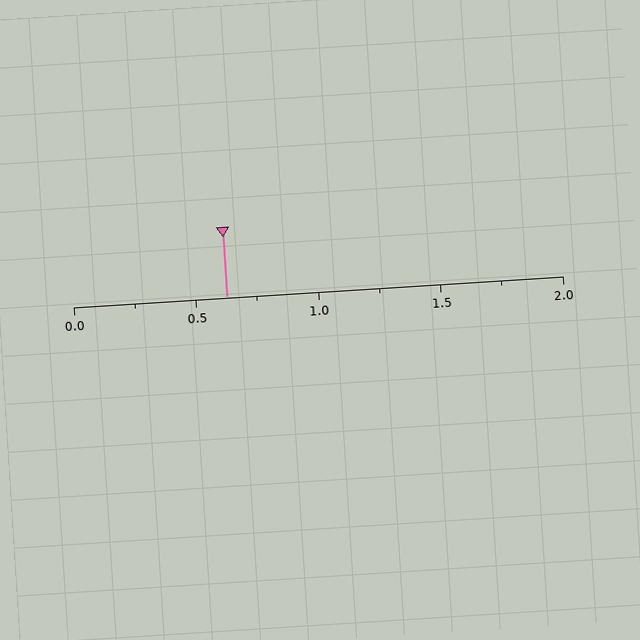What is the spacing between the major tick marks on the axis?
The major ticks are spaced 0.5 apart.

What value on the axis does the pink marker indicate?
The marker indicates approximately 0.62.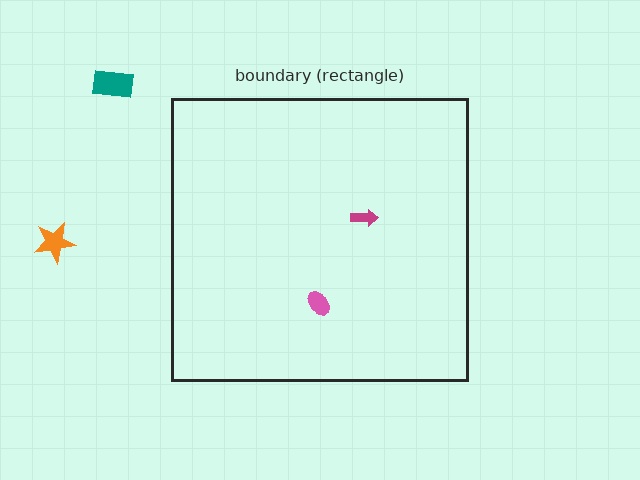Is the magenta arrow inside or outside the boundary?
Inside.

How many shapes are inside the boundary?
2 inside, 2 outside.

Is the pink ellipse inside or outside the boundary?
Inside.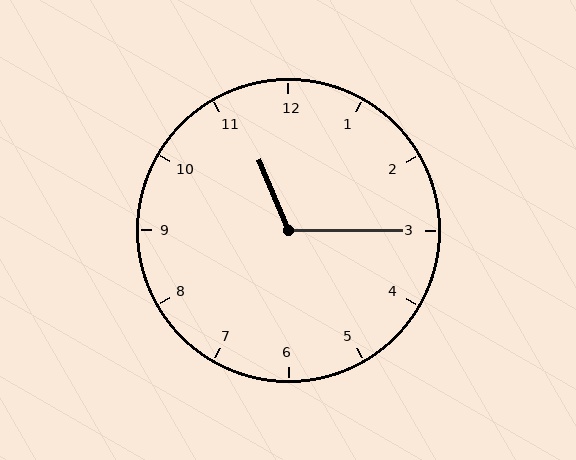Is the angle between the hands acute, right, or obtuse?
It is obtuse.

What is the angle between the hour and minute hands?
Approximately 112 degrees.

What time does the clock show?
11:15.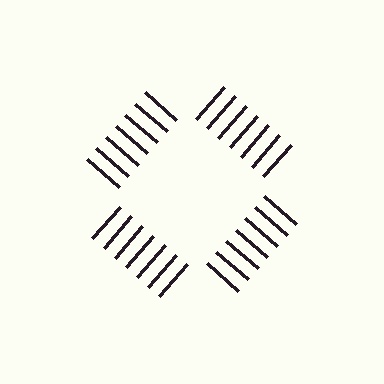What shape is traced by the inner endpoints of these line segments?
An illusory square — the line segments terminate on its edges but no continuous stroke is drawn.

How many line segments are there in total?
28 — 7 along each of the 4 edges.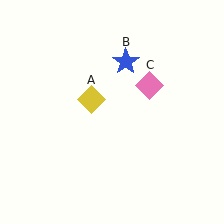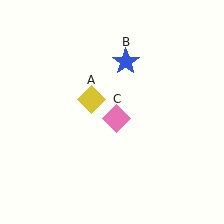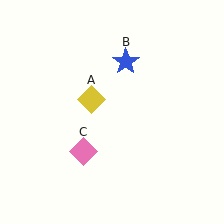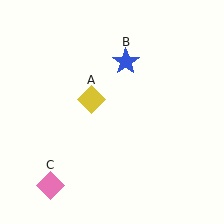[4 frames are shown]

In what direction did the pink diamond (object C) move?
The pink diamond (object C) moved down and to the left.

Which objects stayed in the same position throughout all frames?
Yellow diamond (object A) and blue star (object B) remained stationary.